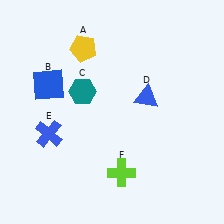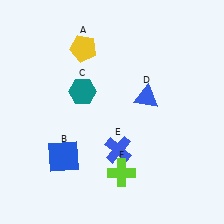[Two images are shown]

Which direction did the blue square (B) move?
The blue square (B) moved down.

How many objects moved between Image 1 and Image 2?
2 objects moved between the two images.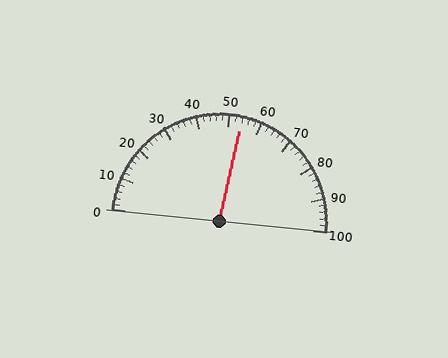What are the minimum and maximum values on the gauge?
The gauge ranges from 0 to 100.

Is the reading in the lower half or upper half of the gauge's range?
The reading is in the upper half of the range (0 to 100).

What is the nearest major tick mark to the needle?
The nearest major tick mark is 50.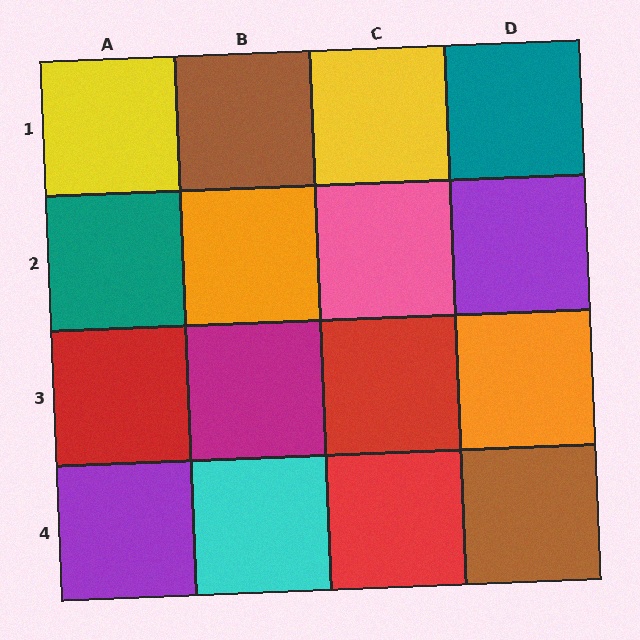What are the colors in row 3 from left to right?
Red, magenta, red, orange.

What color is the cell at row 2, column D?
Purple.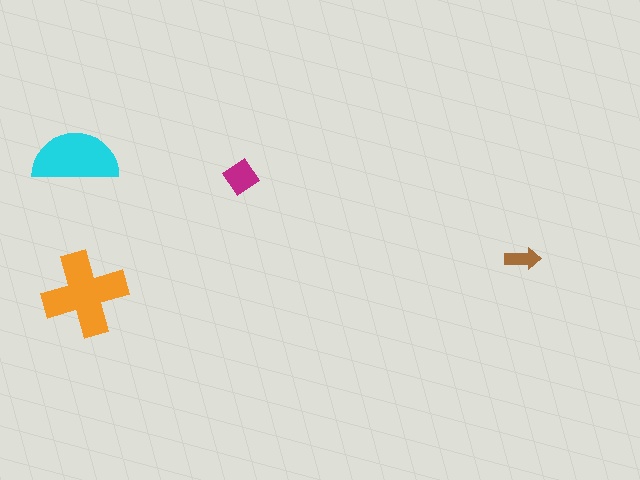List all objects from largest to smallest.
The orange cross, the cyan semicircle, the magenta diamond, the brown arrow.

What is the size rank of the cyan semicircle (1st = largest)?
2nd.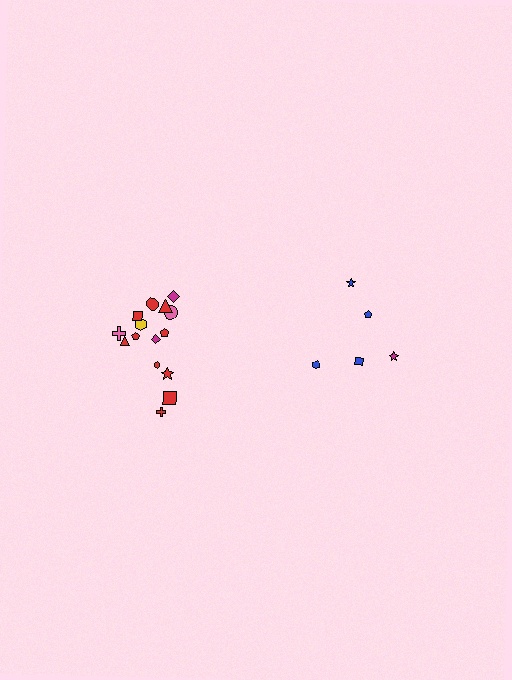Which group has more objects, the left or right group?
The left group.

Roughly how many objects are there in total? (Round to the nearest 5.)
Roughly 20 objects in total.